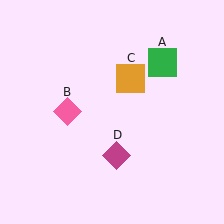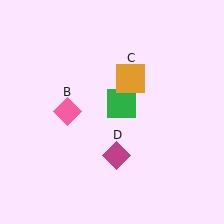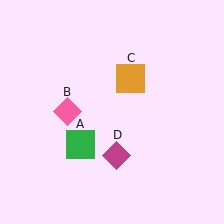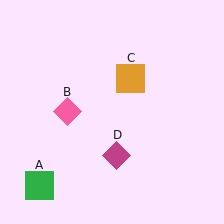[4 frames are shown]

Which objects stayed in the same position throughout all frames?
Pink diamond (object B) and orange square (object C) and magenta diamond (object D) remained stationary.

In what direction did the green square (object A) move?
The green square (object A) moved down and to the left.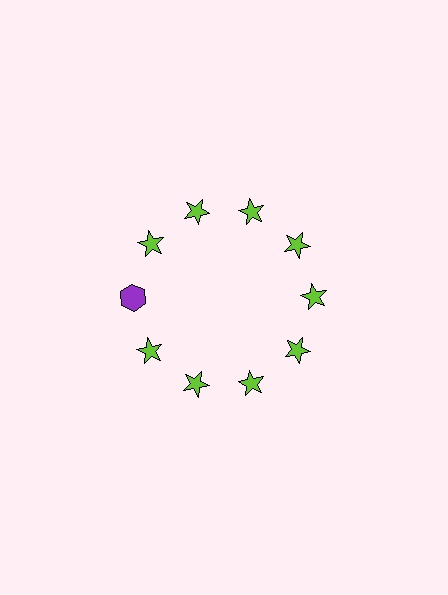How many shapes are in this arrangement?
There are 10 shapes arranged in a ring pattern.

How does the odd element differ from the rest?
It differs in both color (purple instead of lime) and shape (hexagon instead of star).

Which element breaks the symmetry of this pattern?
The purple hexagon at roughly the 9 o'clock position breaks the symmetry. All other shapes are lime stars.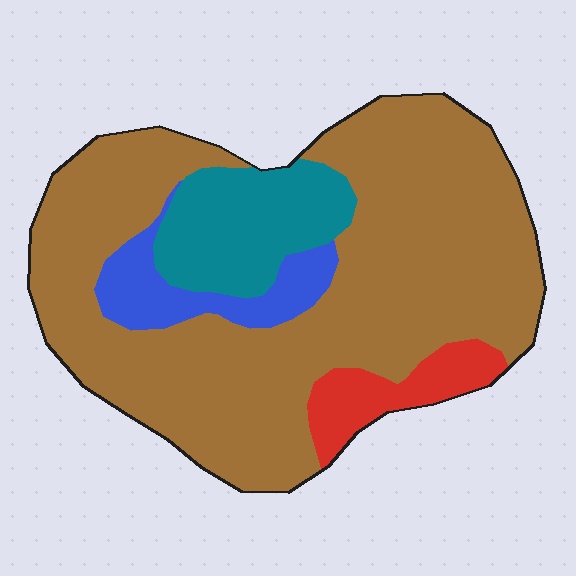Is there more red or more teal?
Teal.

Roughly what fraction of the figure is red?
Red takes up about one tenth (1/10) of the figure.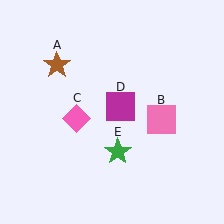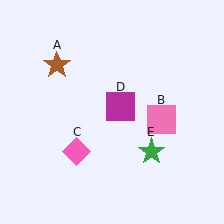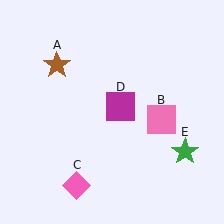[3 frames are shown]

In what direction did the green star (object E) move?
The green star (object E) moved right.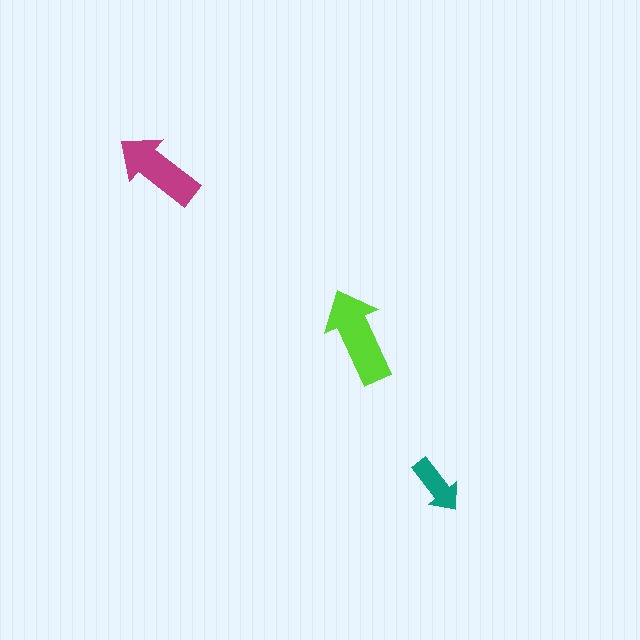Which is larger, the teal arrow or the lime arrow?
The lime one.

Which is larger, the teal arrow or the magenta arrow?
The magenta one.